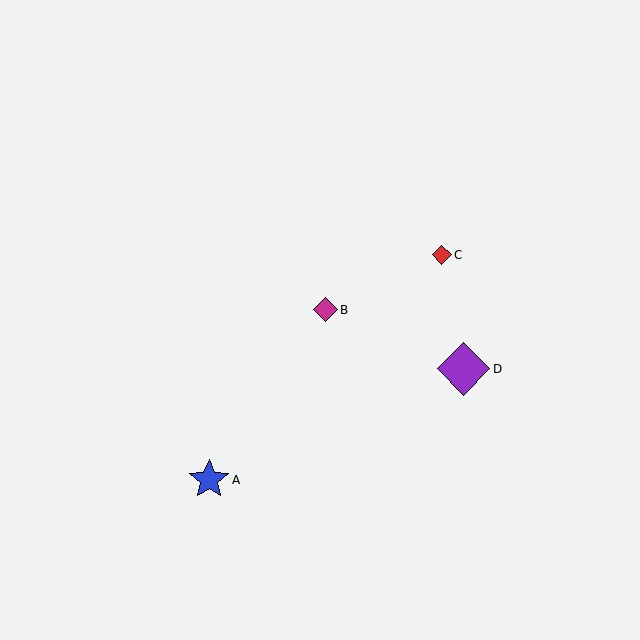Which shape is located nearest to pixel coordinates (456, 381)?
The purple diamond (labeled D) at (464, 369) is nearest to that location.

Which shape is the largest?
The purple diamond (labeled D) is the largest.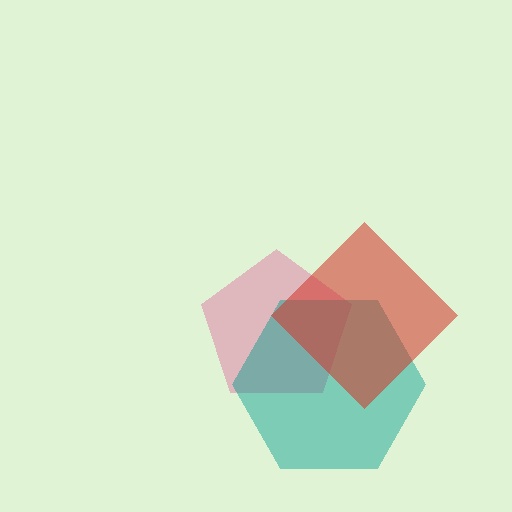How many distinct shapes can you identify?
There are 3 distinct shapes: a pink pentagon, a teal hexagon, a red diamond.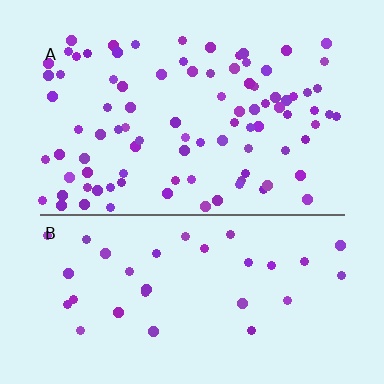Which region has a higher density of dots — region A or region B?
A (the top).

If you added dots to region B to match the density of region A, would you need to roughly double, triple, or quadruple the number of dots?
Approximately triple.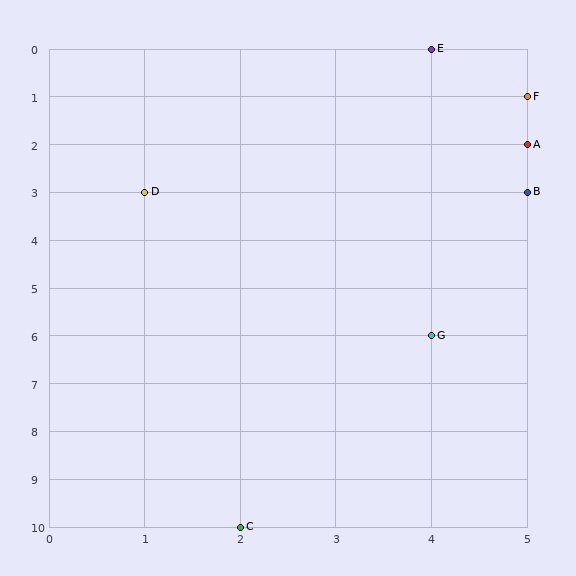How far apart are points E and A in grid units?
Points E and A are 1 column and 2 rows apart (about 2.2 grid units diagonally).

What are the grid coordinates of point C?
Point C is at grid coordinates (2, 10).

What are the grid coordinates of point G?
Point G is at grid coordinates (4, 6).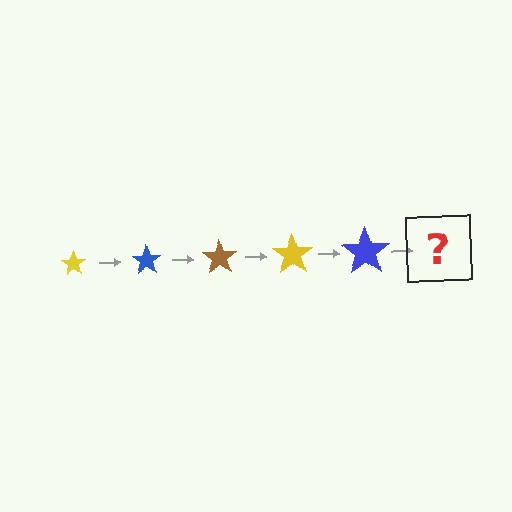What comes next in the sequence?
The next element should be a brown star, larger than the previous one.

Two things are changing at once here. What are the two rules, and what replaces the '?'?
The two rules are that the star grows larger each step and the color cycles through yellow, blue, and brown. The '?' should be a brown star, larger than the previous one.